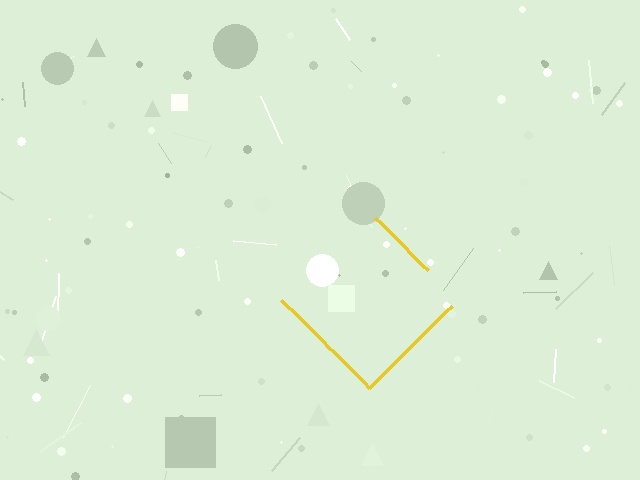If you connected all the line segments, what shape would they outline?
They would outline a diamond.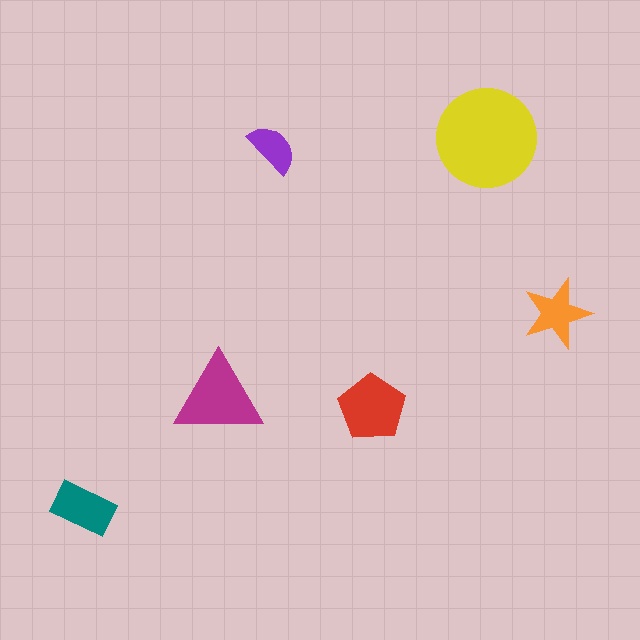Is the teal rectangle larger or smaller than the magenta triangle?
Smaller.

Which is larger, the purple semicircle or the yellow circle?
The yellow circle.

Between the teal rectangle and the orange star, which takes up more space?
The teal rectangle.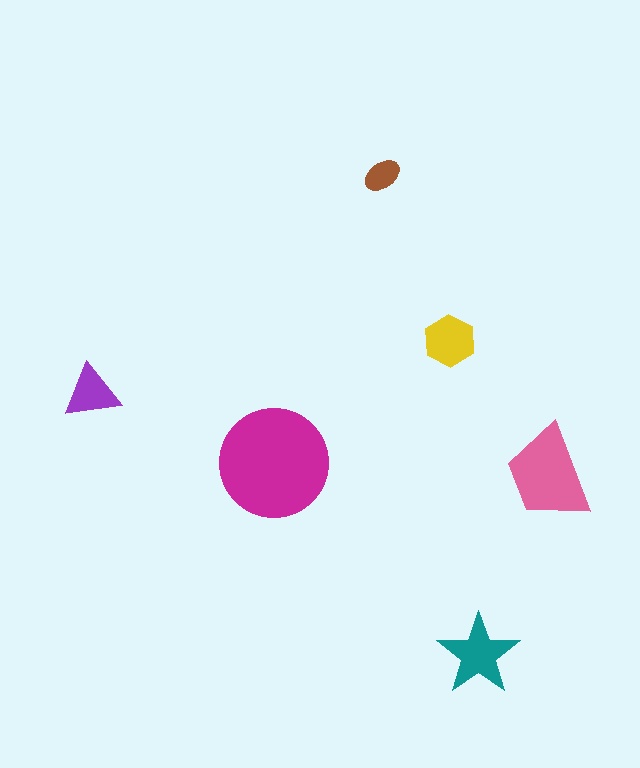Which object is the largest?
The magenta circle.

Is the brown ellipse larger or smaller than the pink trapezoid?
Smaller.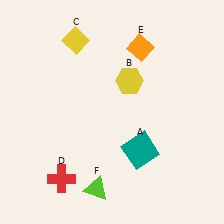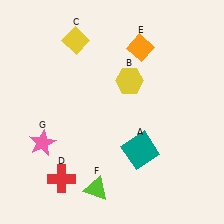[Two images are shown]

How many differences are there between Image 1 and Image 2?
There is 1 difference between the two images.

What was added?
A pink star (G) was added in Image 2.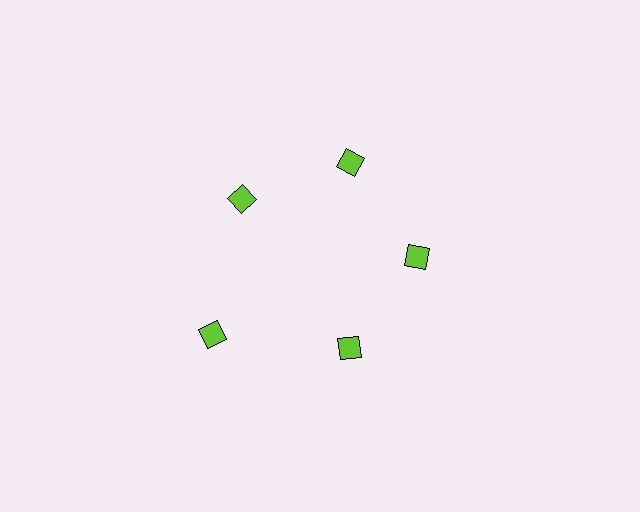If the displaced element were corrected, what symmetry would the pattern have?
It would have 5-fold rotational symmetry — the pattern would map onto itself every 72 degrees.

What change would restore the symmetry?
The symmetry would be restored by moving it inward, back onto the ring so that all 5 diamonds sit at equal angles and equal distance from the center.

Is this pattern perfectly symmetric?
No. The 5 lime diamonds are arranged in a ring, but one element near the 8 o'clock position is pushed outward from the center, breaking the 5-fold rotational symmetry.